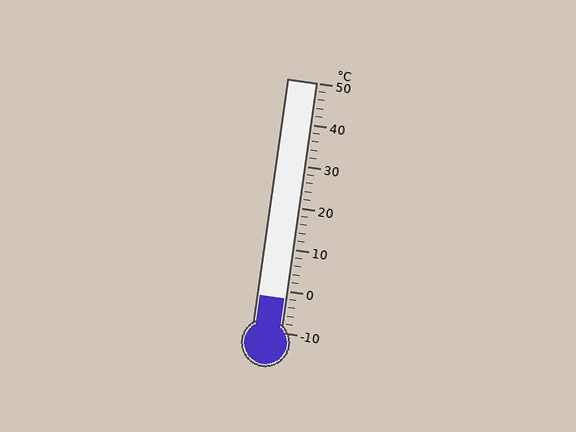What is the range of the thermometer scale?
The thermometer scale ranges from -10°C to 50°C.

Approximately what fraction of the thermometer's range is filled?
The thermometer is filled to approximately 15% of its range.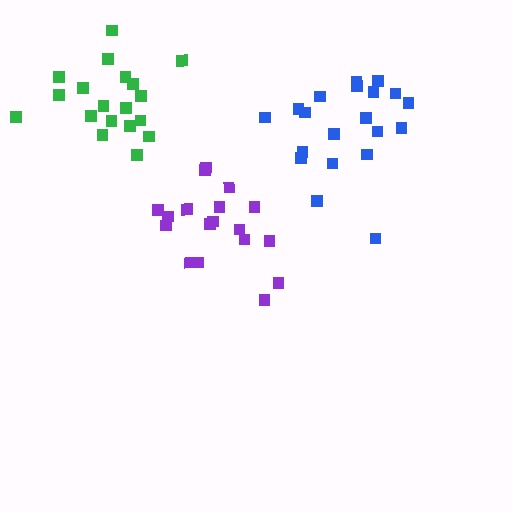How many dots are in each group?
Group 1: 18 dots, Group 2: 20 dots, Group 3: 19 dots (57 total).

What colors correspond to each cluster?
The clusters are colored: purple, blue, green.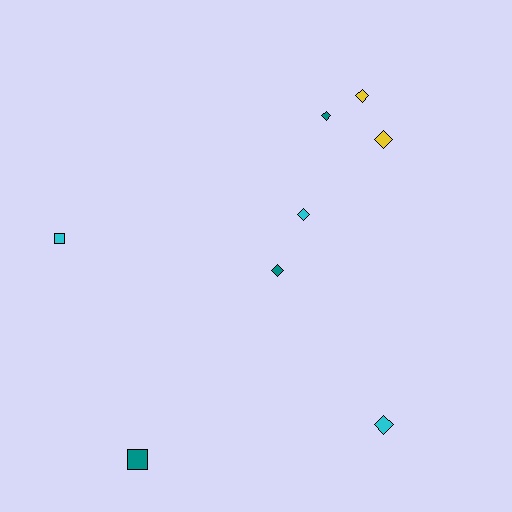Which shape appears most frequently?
Diamond, with 6 objects.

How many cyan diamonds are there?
There are 2 cyan diamonds.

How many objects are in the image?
There are 8 objects.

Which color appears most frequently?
Cyan, with 3 objects.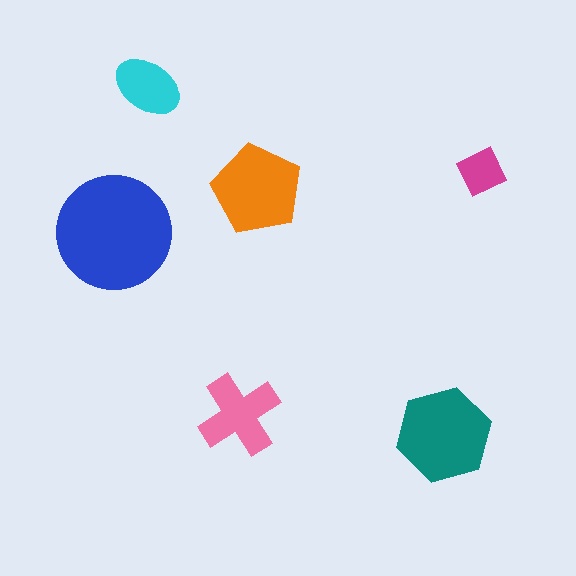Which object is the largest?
The blue circle.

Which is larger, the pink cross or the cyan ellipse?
The pink cross.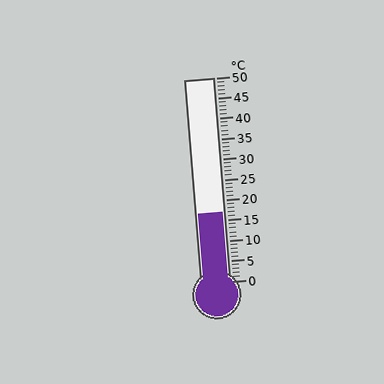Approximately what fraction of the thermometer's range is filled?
The thermometer is filled to approximately 35% of its range.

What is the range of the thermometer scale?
The thermometer scale ranges from 0°C to 50°C.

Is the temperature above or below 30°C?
The temperature is below 30°C.